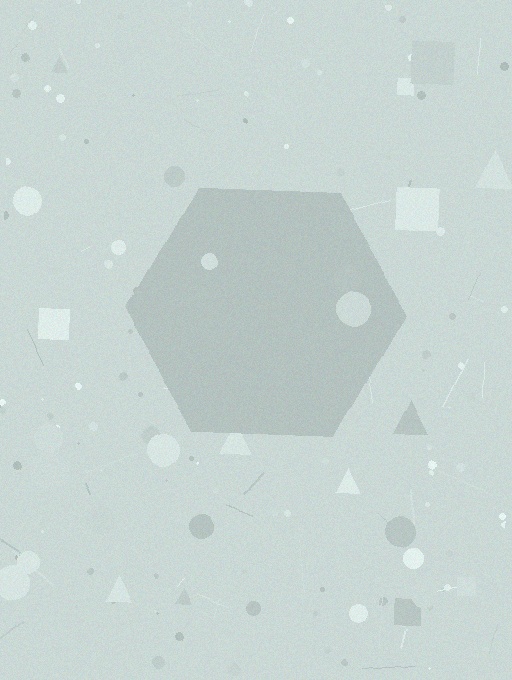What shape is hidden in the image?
A hexagon is hidden in the image.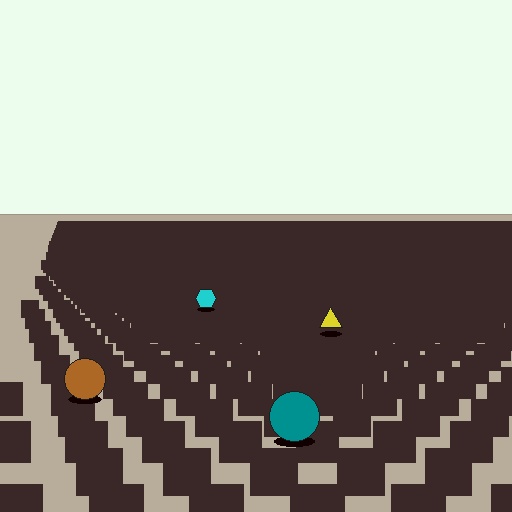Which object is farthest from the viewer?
The cyan hexagon is farthest from the viewer. It appears smaller and the ground texture around it is denser.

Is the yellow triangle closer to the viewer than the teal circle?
No. The teal circle is closer — you can tell from the texture gradient: the ground texture is coarser near it.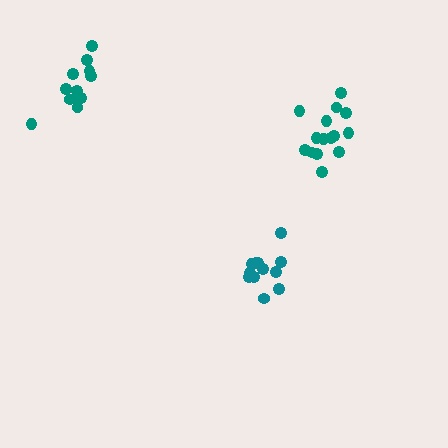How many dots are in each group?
Group 1: 12 dots, Group 2: 11 dots, Group 3: 15 dots (38 total).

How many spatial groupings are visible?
There are 3 spatial groupings.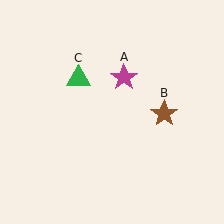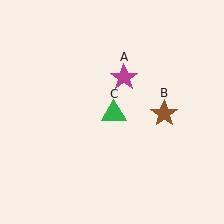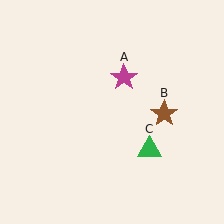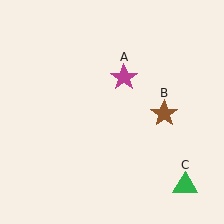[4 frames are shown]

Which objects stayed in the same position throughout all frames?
Magenta star (object A) and brown star (object B) remained stationary.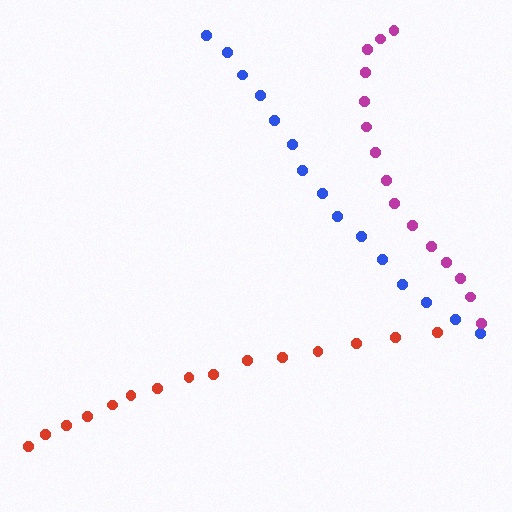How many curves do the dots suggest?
There are 3 distinct paths.